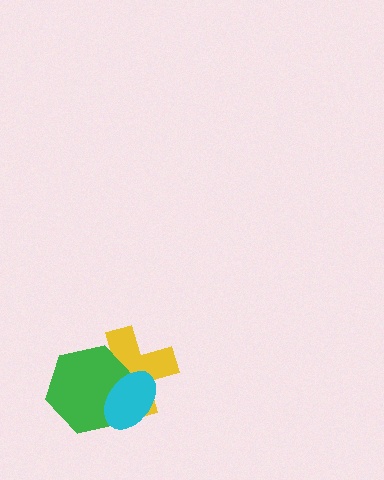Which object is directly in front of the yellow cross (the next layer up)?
The green hexagon is directly in front of the yellow cross.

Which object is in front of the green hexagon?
The cyan ellipse is in front of the green hexagon.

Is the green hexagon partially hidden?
Yes, it is partially covered by another shape.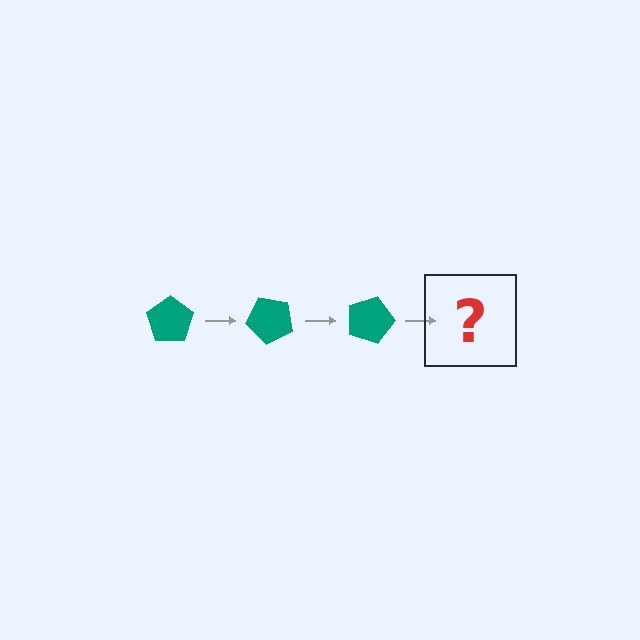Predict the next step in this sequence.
The next step is a teal pentagon rotated 135 degrees.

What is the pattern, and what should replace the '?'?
The pattern is that the pentagon rotates 45 degrees each step. The '?' should be a teal pentagon rotated 135 degrees.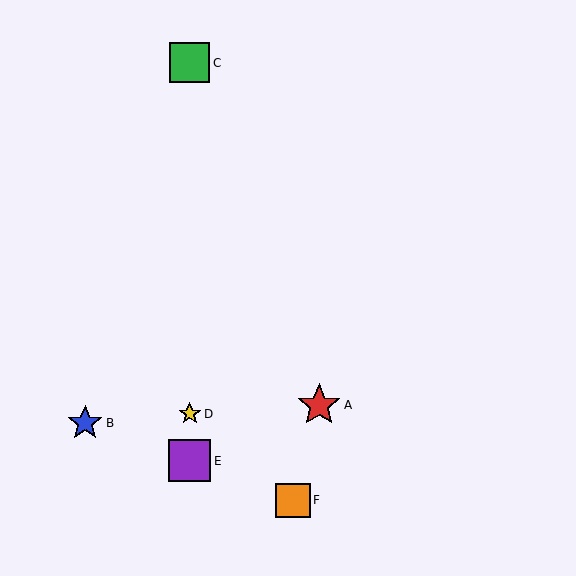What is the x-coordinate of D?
Object D is at x≈190.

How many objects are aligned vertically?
3 objects (C, D, E) are aligned vertically.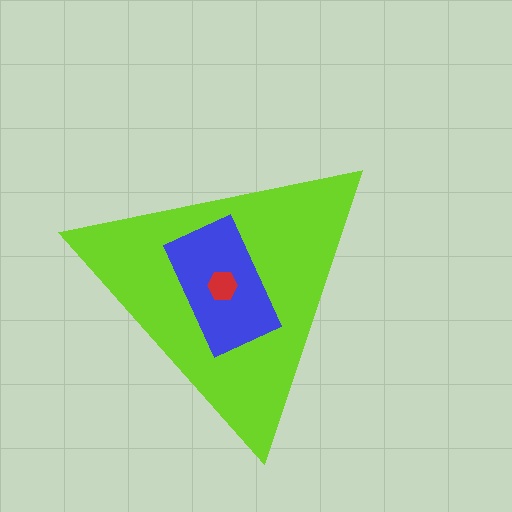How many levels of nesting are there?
3.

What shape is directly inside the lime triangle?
The blue rectangle.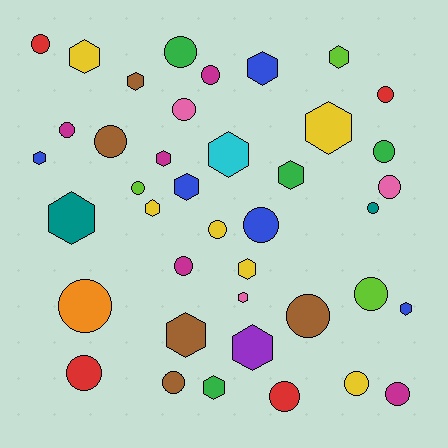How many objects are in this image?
There are 40 objects.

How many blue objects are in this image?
There are 5 blue objects.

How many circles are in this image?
There are 22 circles.